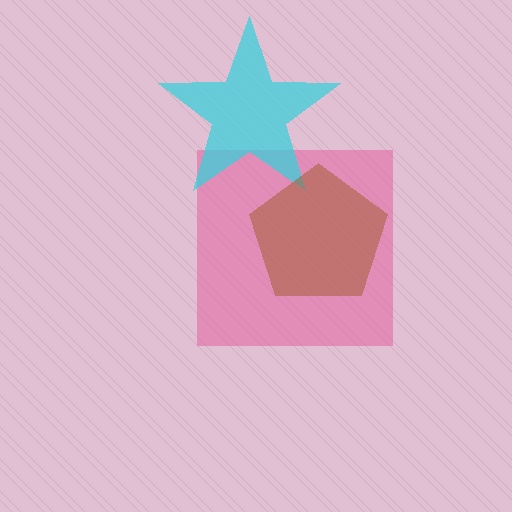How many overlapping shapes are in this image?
There are 3 overlapping shapes in the image.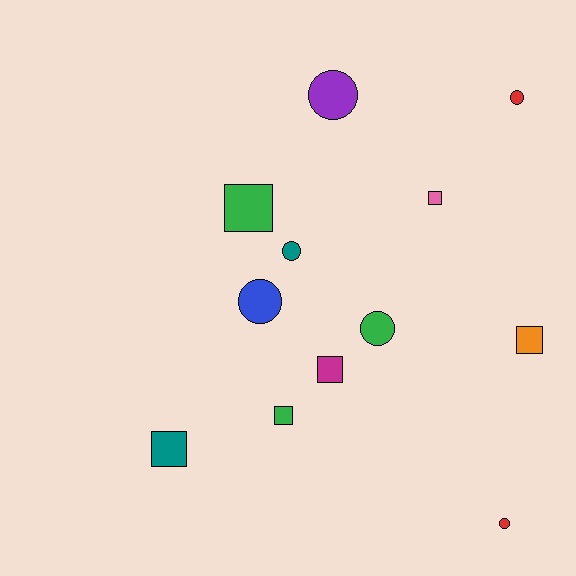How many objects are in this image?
There are 12 objects.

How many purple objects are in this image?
There is 1 purple object.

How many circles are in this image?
There are 6 circles.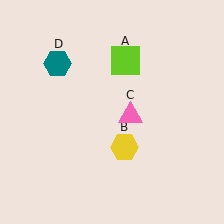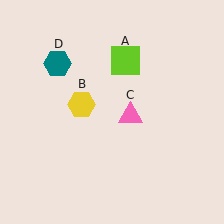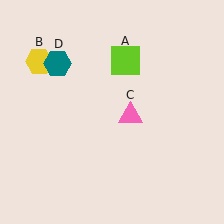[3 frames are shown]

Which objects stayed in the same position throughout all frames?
Lime square (object A) and pink triangle (object C) and teal hexagon (object D) remained stationary.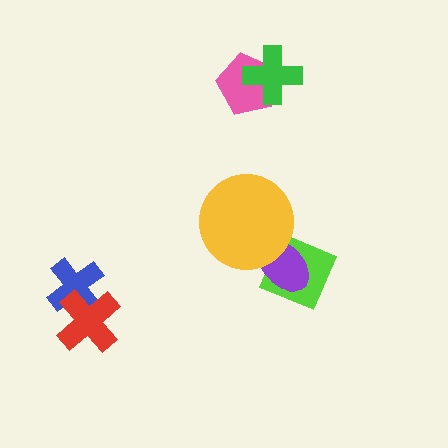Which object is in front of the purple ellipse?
The yellow circle is in front of the purple ellipse.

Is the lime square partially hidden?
Yes, it is partially covered by another shape.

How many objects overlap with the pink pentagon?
1 object overlaps with the pink pentagon.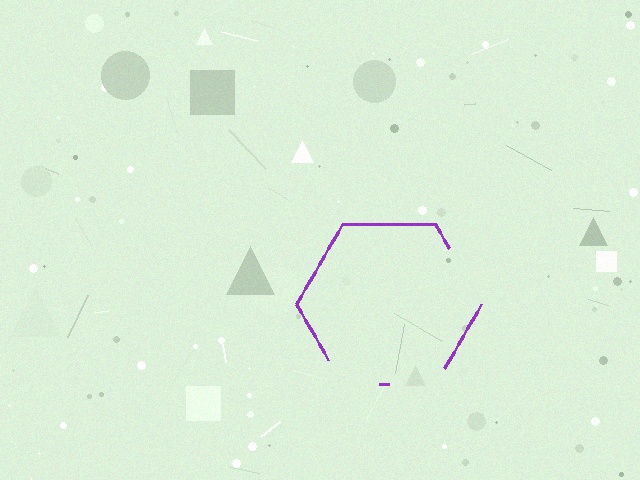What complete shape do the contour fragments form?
The contour fragments form a hexagon.